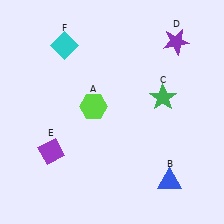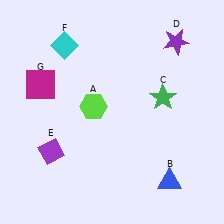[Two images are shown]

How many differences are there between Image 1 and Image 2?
There is 1 difference between the two images.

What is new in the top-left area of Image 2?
A magenta square (G) was added in the top-left area of Image 2.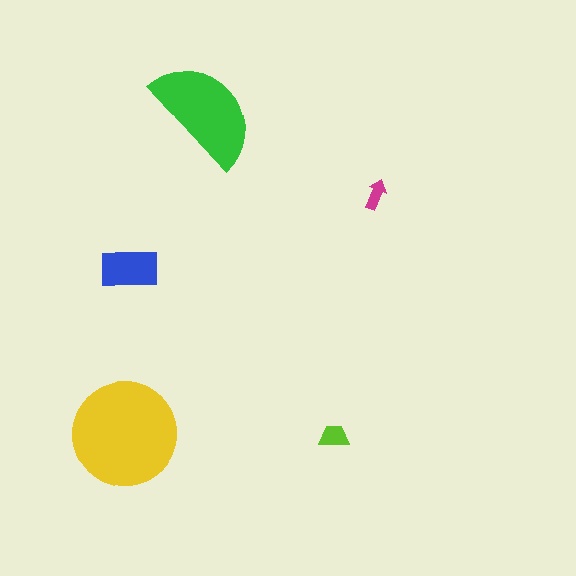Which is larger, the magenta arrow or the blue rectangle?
The blue rectangle.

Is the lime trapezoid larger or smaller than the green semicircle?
Smaller.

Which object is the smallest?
The magenta arrow.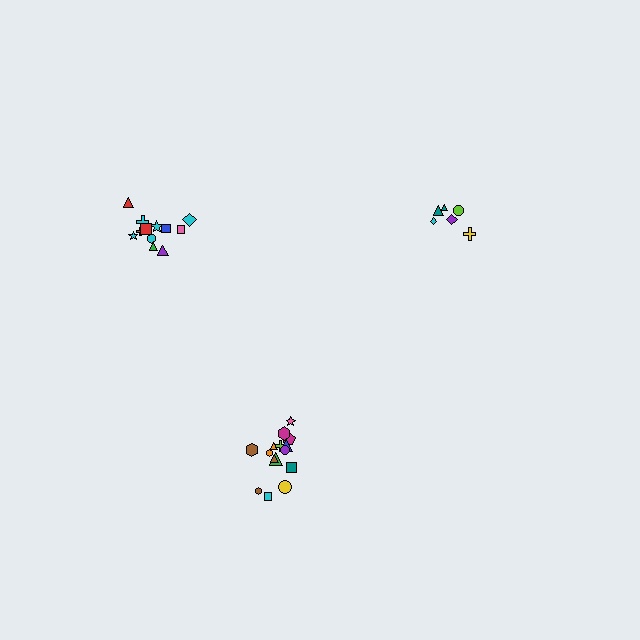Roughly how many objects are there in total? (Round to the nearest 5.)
Roughly 35 objects in total.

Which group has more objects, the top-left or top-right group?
The top-left group.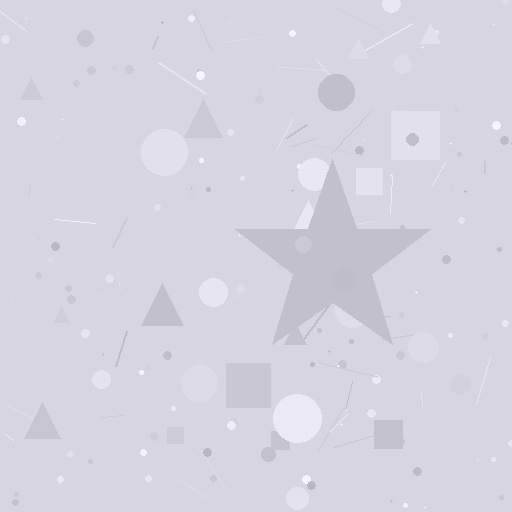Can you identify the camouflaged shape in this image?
The camouflaged shape is a star.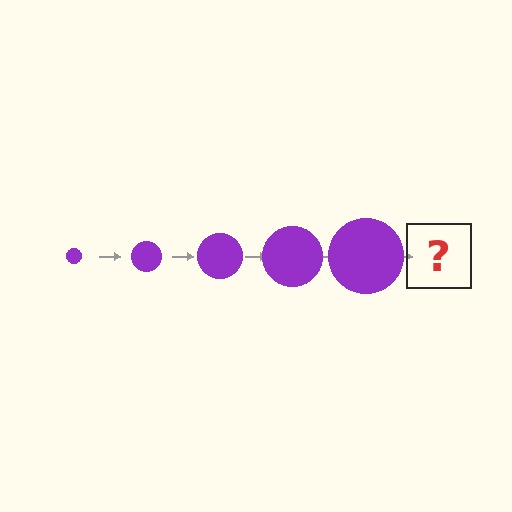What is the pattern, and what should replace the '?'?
The pattern is that the circle gets progressively larger each step. The '?' should be a purple circle, larger than the previous one.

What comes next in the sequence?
The next element should be a purple circle, larger than the previous one.